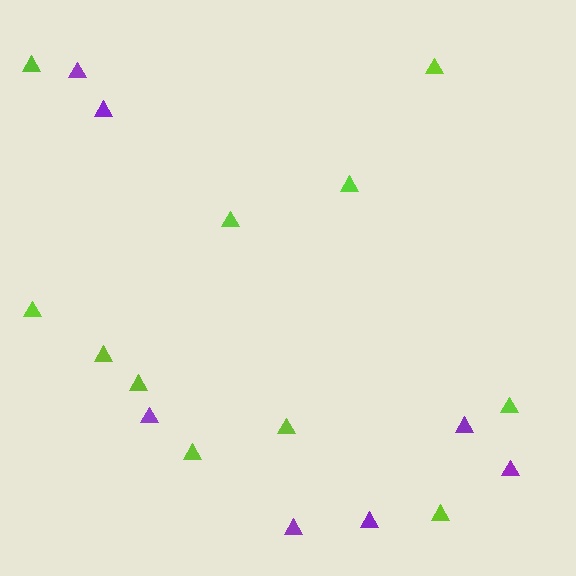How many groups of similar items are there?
There are 2 groups: one group of purple triangles (7) and one group of lime triangles (11).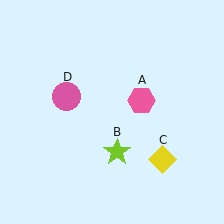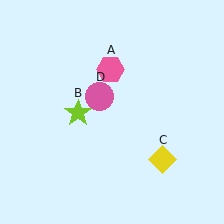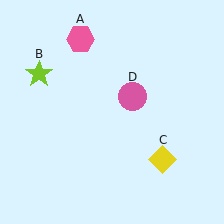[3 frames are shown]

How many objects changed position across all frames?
3 objects changed position: pink hexagon (object A), lime star (object B), pink circle (object D).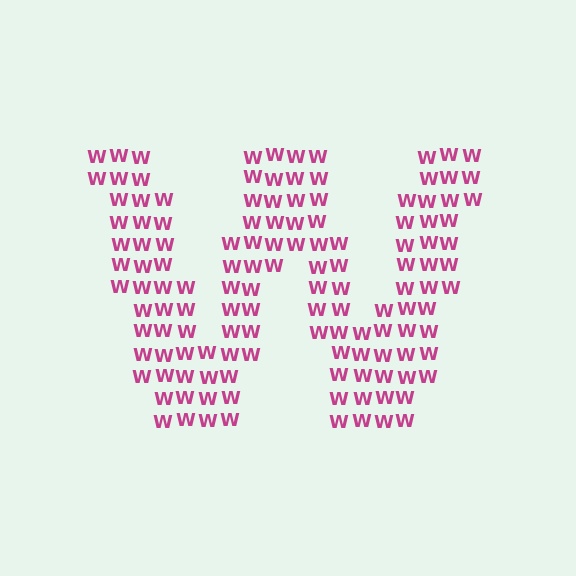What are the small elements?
The small elements are letter W's.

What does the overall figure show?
The overall figure shows the letter W.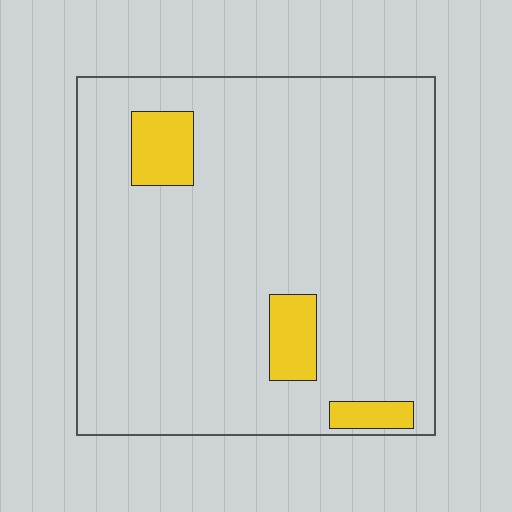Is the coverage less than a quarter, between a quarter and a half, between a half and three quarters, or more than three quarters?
Less than a quarter.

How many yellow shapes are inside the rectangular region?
3.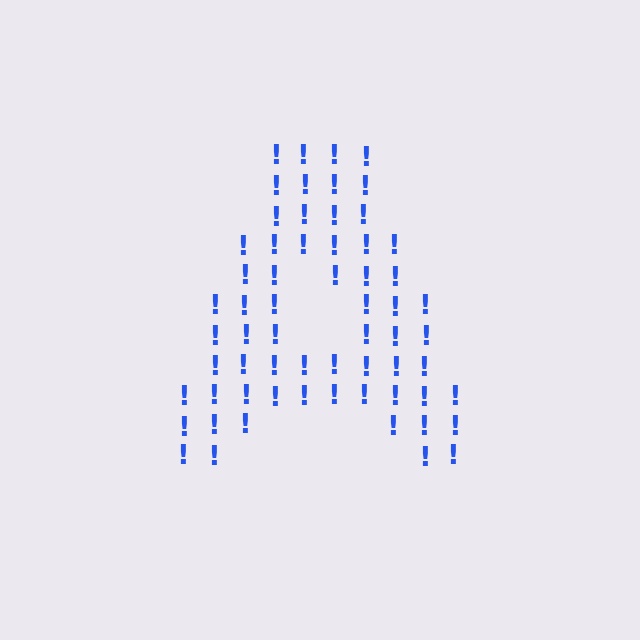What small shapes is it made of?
It is made of small exclamation marks.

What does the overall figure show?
The overall figure shows the letter A.